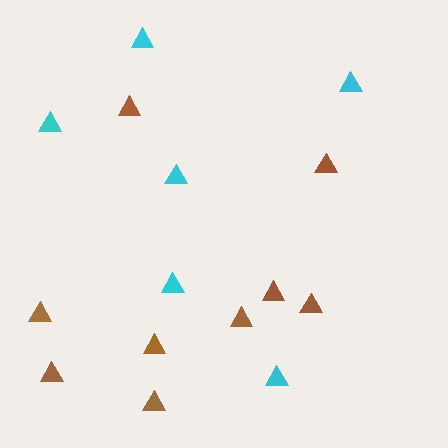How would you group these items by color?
There are 2 groups: one group of brown triangles (9) and one group of cyan triangles (6).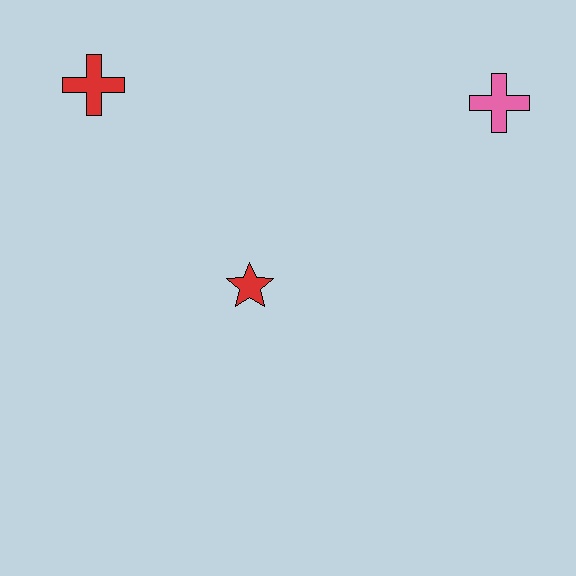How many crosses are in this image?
There are 2 crosses.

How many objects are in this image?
There are 3 objects.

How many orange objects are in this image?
There are no orange objects.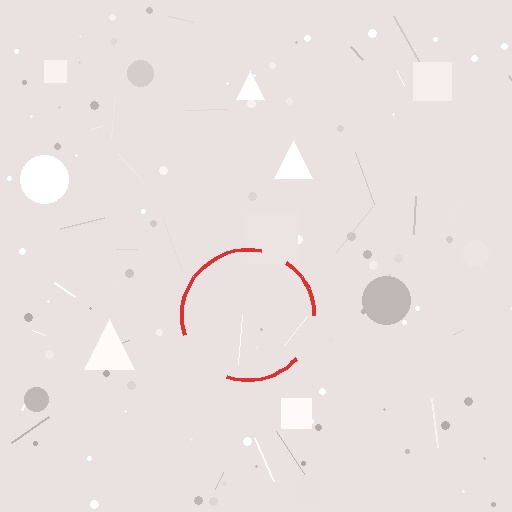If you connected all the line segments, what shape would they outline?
They would outline a circle.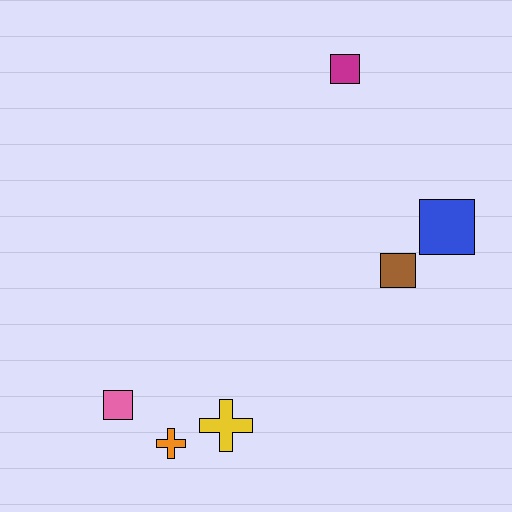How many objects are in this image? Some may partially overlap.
There are 6 objects.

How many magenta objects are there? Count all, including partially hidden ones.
There is 1 magenta object.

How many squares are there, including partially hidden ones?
There are 4 squares.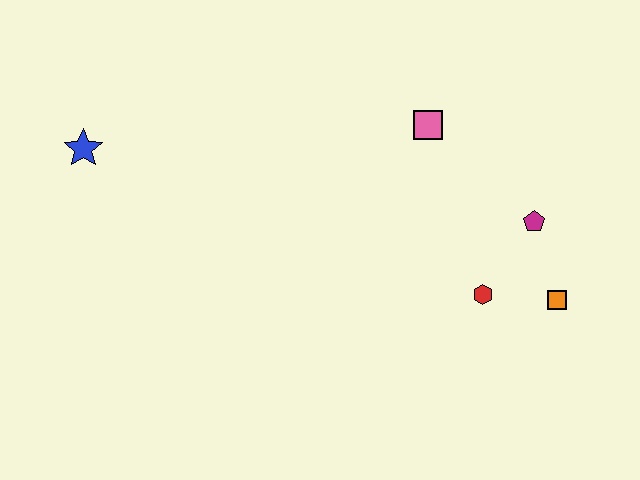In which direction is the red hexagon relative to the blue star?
The red hexagon is to the right of the blue star.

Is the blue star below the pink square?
Yes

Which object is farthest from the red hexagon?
The blue star is farthest from the red hexagon.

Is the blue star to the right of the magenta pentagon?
No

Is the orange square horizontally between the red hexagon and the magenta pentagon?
No